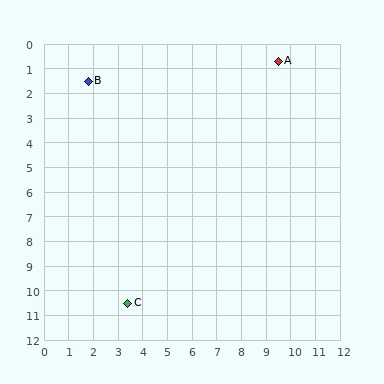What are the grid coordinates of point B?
Point B is at approximately (1.8, 1.5).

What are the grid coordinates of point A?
Point A is at approximately (9.5, 0.7).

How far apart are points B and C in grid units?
Points B and C are about 9.1 grid units apart.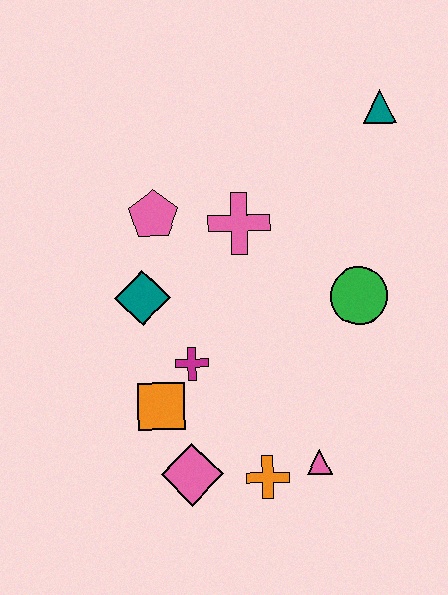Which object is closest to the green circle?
The pink cross is closest to the green circle.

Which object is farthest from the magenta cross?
The teal triangle is farthest from the magenta cross.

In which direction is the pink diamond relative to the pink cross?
The pink diamond is below the pink cross.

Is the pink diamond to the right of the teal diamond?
Yes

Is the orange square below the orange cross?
No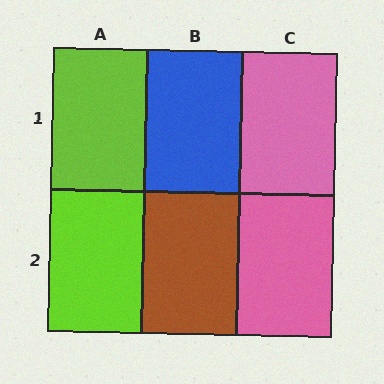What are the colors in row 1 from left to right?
Lime, blue, pink.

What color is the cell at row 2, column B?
Brown.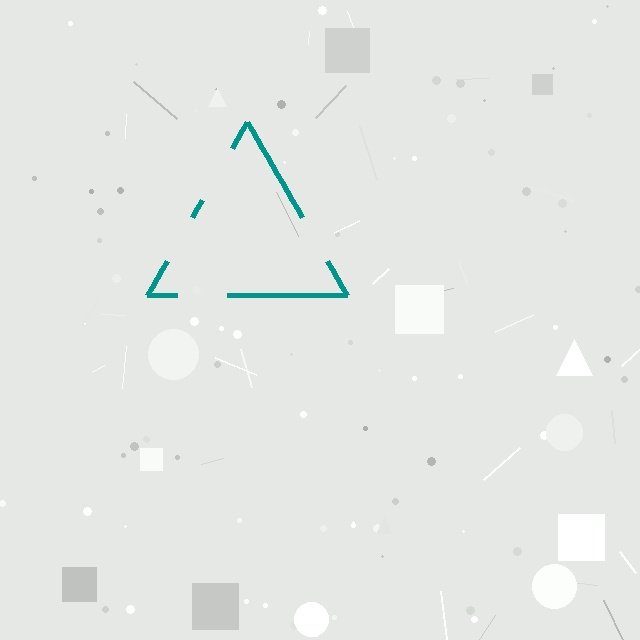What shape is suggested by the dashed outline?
The dashed outline suggests a triangle.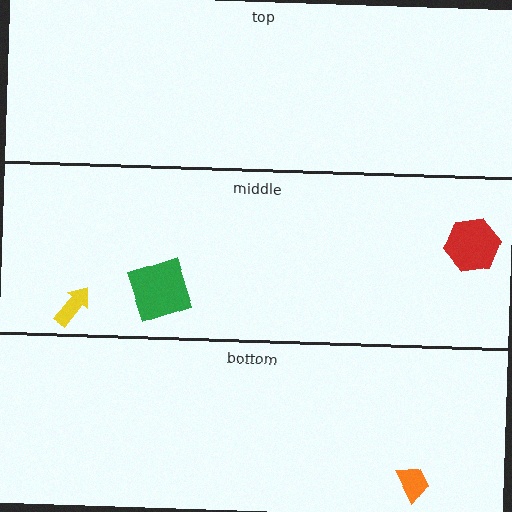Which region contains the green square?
The middle region.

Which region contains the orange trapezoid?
The bottom region.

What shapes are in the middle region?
The red hexagon, the green square, the yellow arrow.